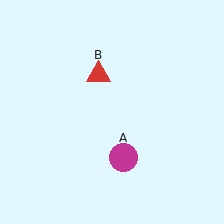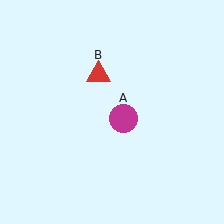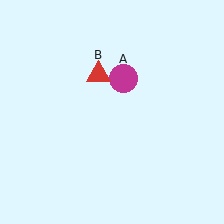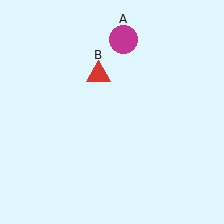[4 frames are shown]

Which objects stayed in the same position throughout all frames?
Red triangle (object B) remained stationary.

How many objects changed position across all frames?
1 object changed position: magenta circle (object A).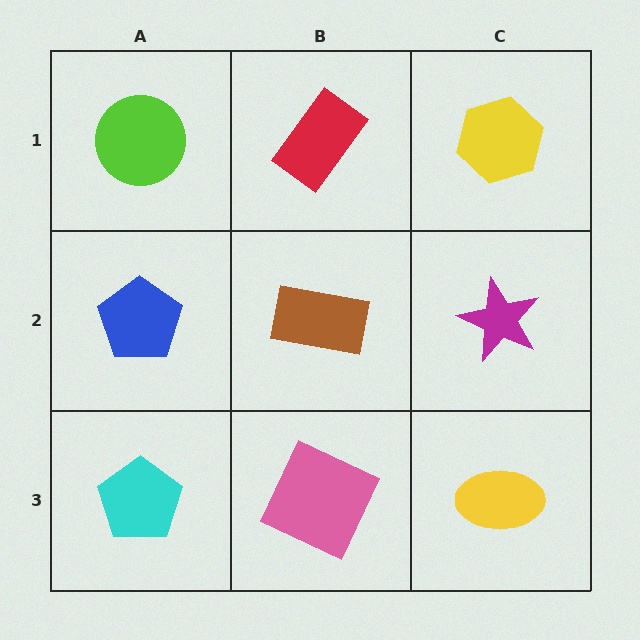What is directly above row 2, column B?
A red rectangle.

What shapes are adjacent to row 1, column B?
A brown rectangle (row 2, column B), a lime circle (row 1, column A), a yellow hexagon (row 1, column C).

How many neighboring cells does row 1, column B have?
3.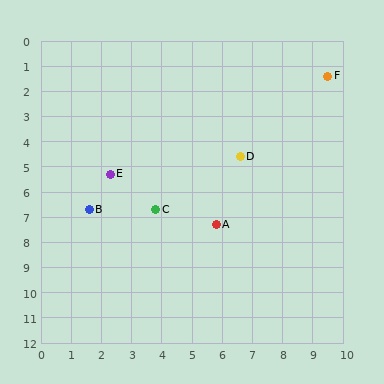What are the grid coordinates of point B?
Point B is at approximately (1.6, 6.7).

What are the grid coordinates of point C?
Point C is at approximately (3.8, 6.7).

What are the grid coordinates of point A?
Point A is at approximately (5.8, 7.3).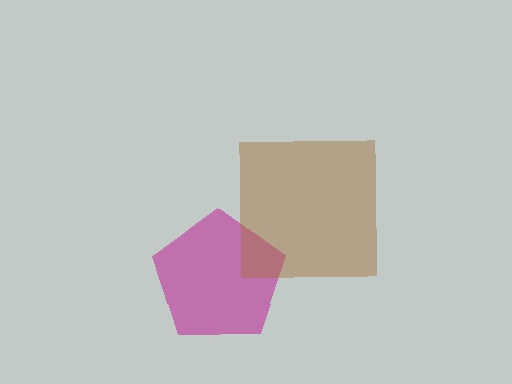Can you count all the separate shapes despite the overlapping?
Yes, there are 2 separate shapes.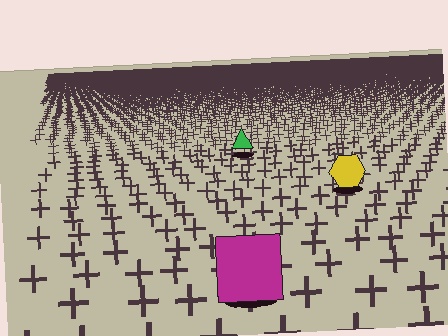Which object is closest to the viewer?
The magenta square is closest. The texture marks near it are larger and more spread out.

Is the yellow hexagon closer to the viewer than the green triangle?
Yes. The yellow hexagon is closer — you can tell from the texture gradient: the ground texture is coarser near it.